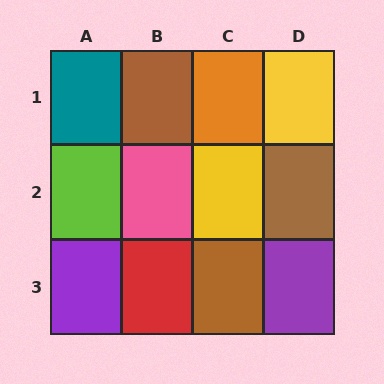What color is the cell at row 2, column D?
Brown.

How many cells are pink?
1 cell is pink.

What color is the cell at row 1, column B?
Brown.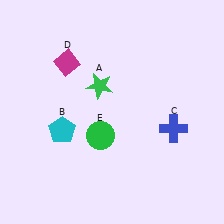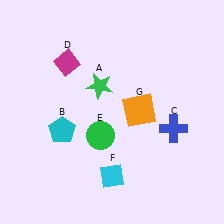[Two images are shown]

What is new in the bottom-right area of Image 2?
A cyan diamond (F) was added in the bottom-right area of Image 2.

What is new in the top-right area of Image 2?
An orange square (G) was added in the top-right area of Image 2.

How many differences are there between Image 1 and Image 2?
There are 2 differences between the two images.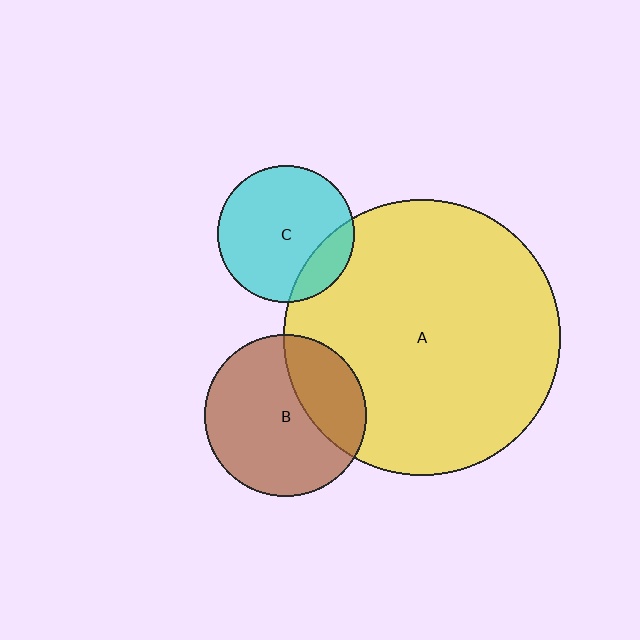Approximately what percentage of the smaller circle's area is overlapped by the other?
Approximately 20%.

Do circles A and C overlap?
Yes.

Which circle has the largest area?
Circle A (yellow).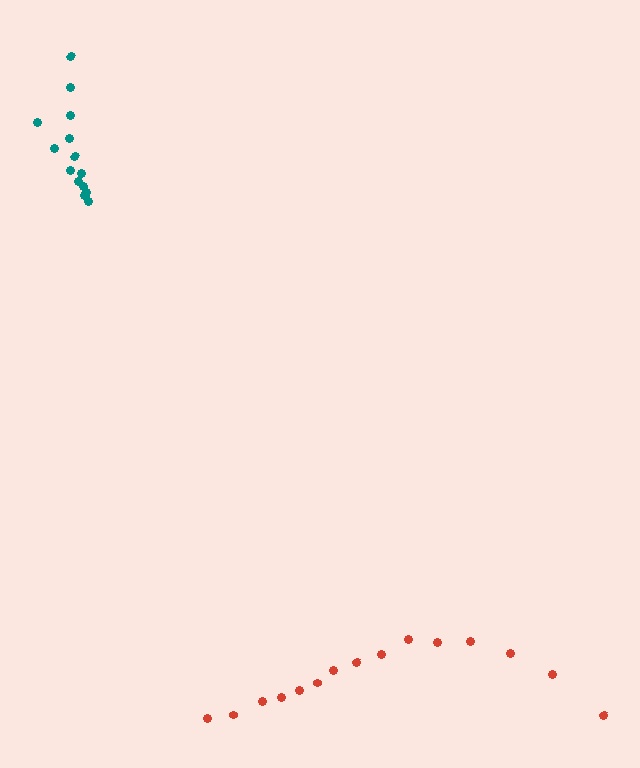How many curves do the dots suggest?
There are 2 distinct paths.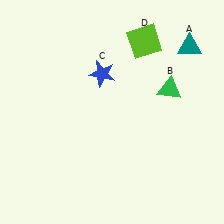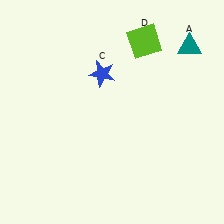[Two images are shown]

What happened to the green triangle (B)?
The green triangle (B) was removed in Image 2. It was in the top-right area of Image 1.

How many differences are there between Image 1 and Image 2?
There is 1 difference between the two images.